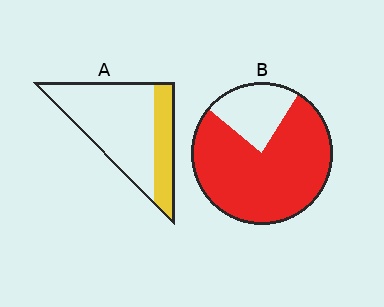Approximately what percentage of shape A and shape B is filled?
A is approximately 25% and B is approximately 75%.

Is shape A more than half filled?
No.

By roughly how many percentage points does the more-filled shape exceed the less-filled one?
By roughly 50 percentage points (B over A).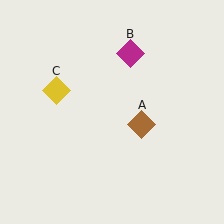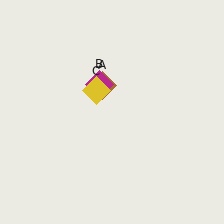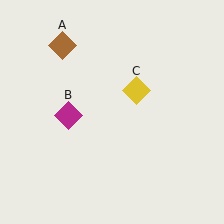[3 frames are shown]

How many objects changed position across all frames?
3 objects changed position: brown diamond (object A), magenta diamond (object B), yellow diamond (object C).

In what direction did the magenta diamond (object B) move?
The magenta diamond (object B) moved down and to the left.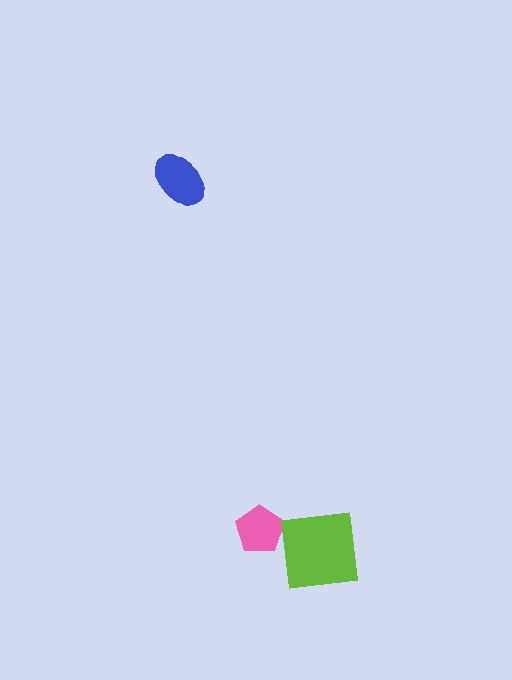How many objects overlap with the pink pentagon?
1 object overlaps with the pink pentagon.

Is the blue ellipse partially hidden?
No, no other shape covers it.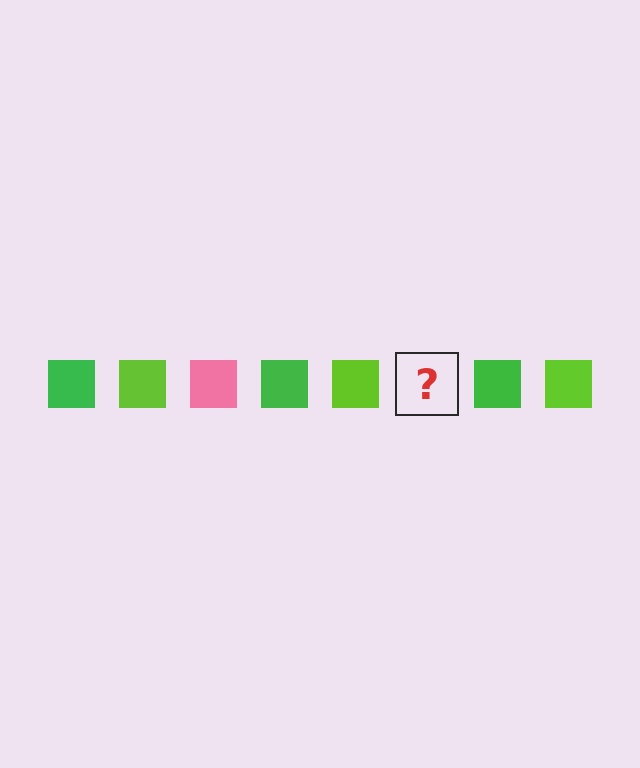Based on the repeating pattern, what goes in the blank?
The blank should be a pink square.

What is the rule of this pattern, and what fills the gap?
The rule is that the pattern cycles through green, lime, pink squares. The gap should be filled with a pink square.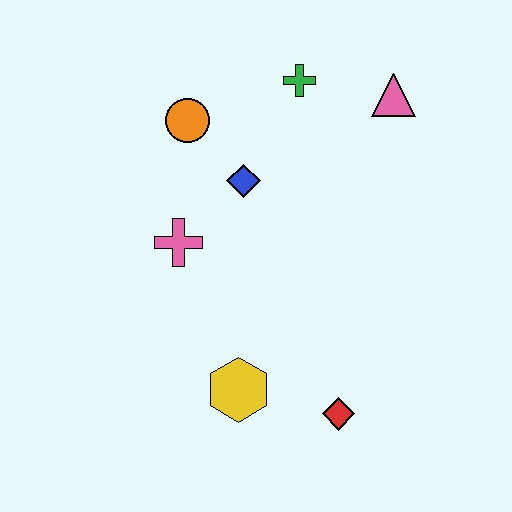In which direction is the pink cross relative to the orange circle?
The pink cross is below the orange circle.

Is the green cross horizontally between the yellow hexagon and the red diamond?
Yes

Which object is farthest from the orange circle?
The red diamond is farthest from the orange circle.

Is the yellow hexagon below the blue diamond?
Yes